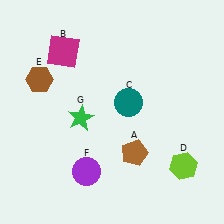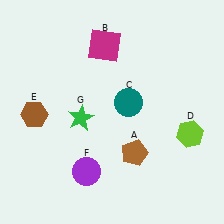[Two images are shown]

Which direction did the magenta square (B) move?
The magenta square (B) moved right.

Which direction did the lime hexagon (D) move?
The lime hexagon (D) moved up.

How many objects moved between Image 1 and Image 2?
3 objects moved between the two images.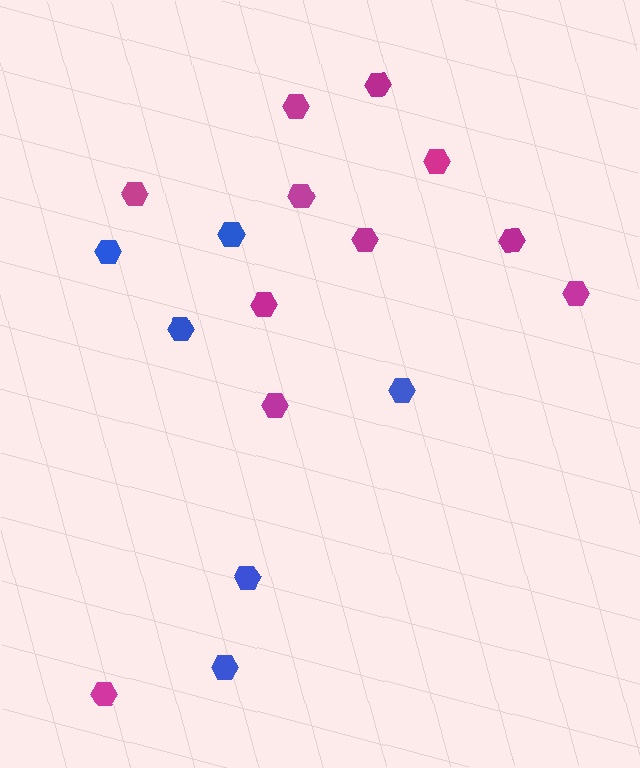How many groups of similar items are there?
There are 2 groups: one group of magenta hexagons (11) and one group of blue hexagons (6).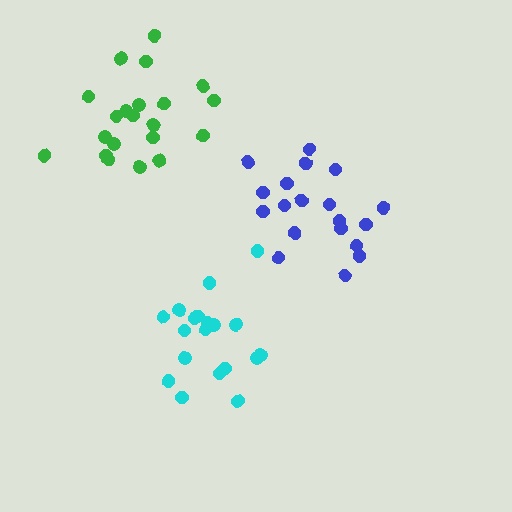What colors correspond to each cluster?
The clusters are colored: cyan, blue, green.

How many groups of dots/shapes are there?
There are 3 groups.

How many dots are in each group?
Group 1: 19 dots, Group 2: 19 dots, Group 3: 21 dots (59 total).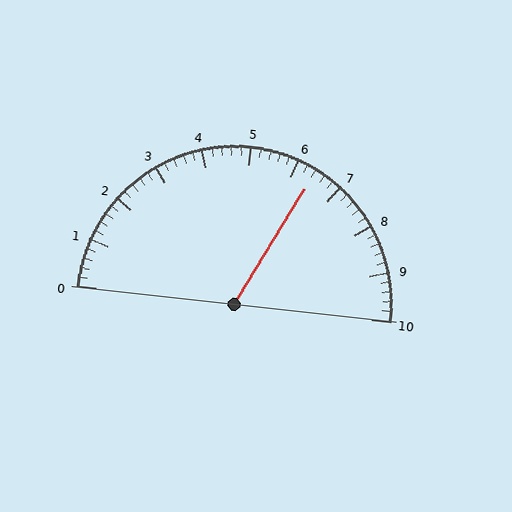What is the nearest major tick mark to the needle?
The nearest major tick mark is 6.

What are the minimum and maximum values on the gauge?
The gauge ranges from 0 to 10.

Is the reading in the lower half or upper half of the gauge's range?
The reading is in the upper half of the range (0 to 10).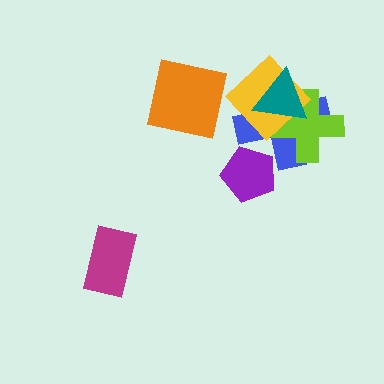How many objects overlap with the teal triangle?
3 objects overlap with the teal triangle.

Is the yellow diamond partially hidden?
Yes, it is partially covered by another shape.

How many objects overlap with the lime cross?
3 objects overlap with the lime cross.